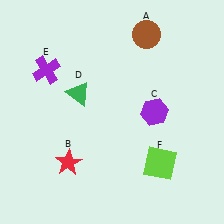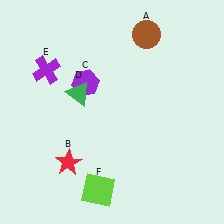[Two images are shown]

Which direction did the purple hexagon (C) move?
The purple hexagon (C) moved left.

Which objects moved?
The objects that moved are: the purple hexagon (C), the lime square (F).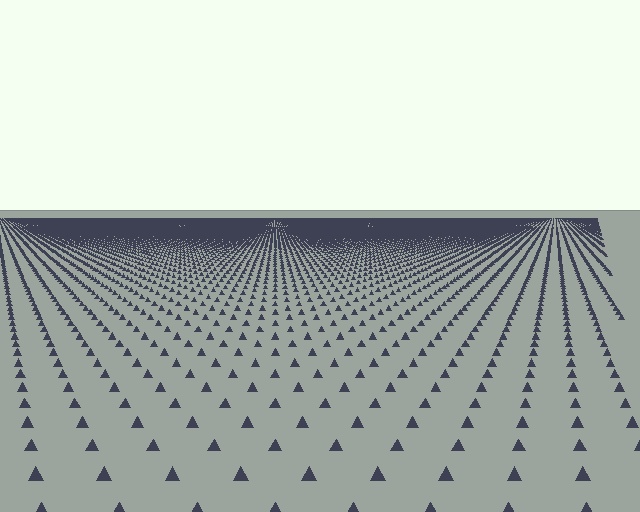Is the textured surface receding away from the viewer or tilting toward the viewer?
The surface is receding away from the viewer. Texture elements get smaller and denser toward the top.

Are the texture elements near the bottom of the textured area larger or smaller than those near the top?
Larger. Near the bottom, elements are closer to the viewer and appear at a bigger on-screen size.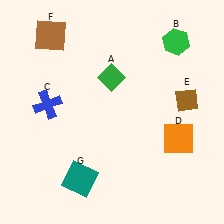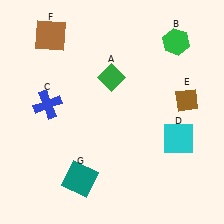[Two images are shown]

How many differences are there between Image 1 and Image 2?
There is 1 difference between the two images.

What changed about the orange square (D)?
In Image 1, D is orange. In Image 2, it changed to cyan.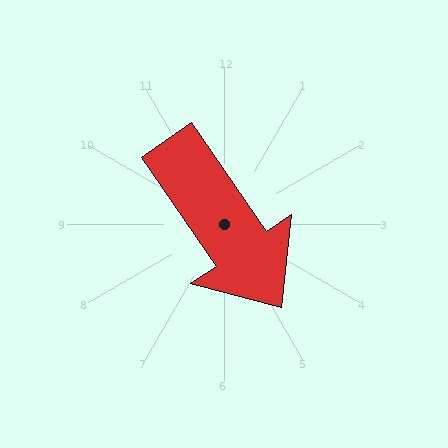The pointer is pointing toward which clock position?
Roughly 5 o'clock.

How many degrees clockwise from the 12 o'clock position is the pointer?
Approximately 146 degrees.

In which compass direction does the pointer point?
Southeast.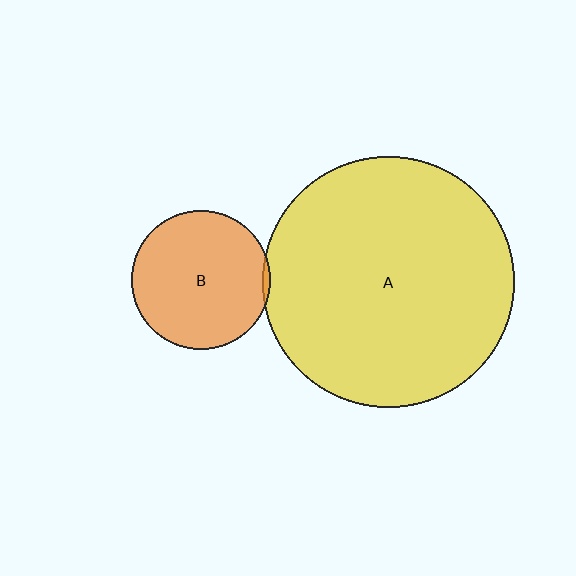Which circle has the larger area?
Circle A (yellow).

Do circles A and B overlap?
Yes.